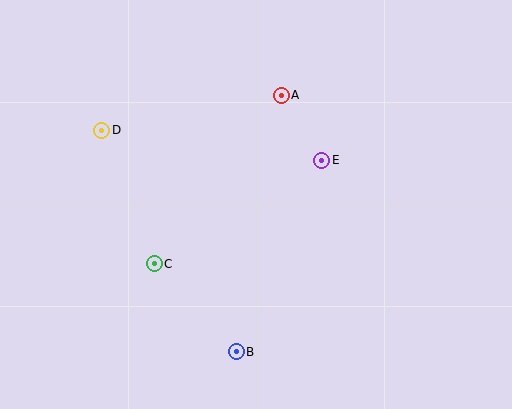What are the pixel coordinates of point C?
Point C is at (154, 264).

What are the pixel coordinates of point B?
Point B is at (236, 352).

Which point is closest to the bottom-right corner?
Point B is closest to the bottom-right corner.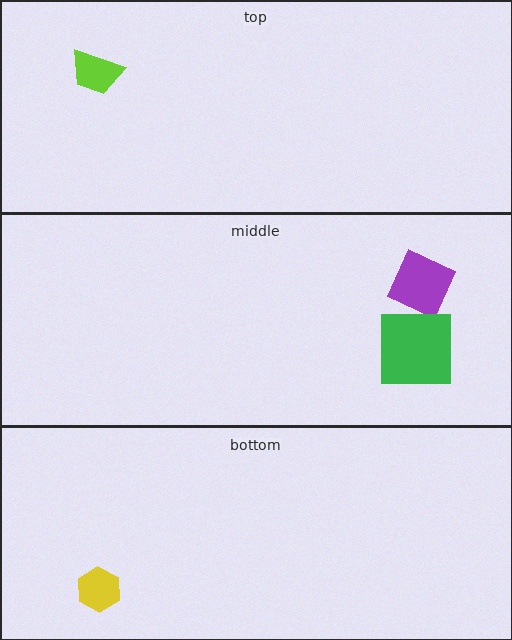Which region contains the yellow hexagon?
The bottom region.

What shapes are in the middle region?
The purple diamond, the green square.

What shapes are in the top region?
The lime trapezoid.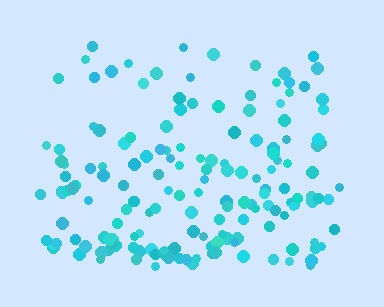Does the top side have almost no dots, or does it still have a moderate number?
Still a moderate number, just noticeably fewer than the bottom.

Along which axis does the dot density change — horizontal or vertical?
Vertical.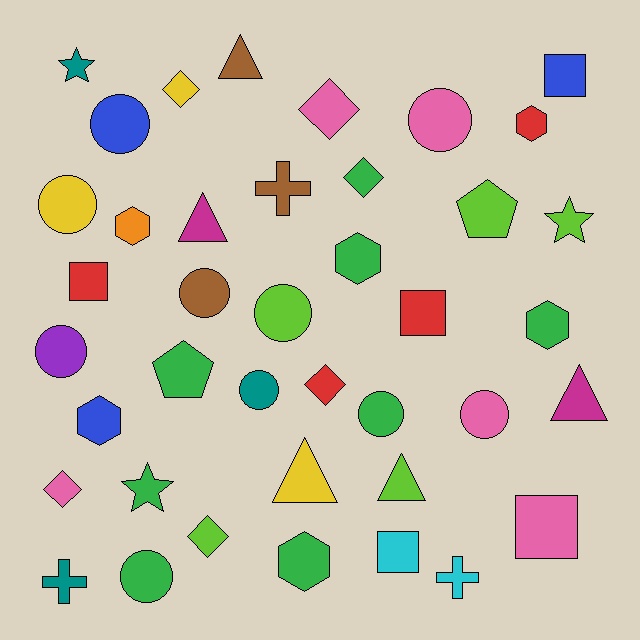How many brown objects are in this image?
There are 3 brown objects.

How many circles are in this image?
There are 10 circles.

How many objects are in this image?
There are 40 objects.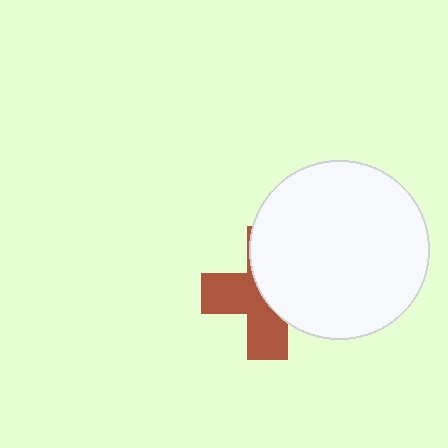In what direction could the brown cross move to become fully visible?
The brown cross could move left. That would shift it out from behind the white circle entirely.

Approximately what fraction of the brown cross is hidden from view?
Roughly 53% of the brown cross is hidden behind the white circle.